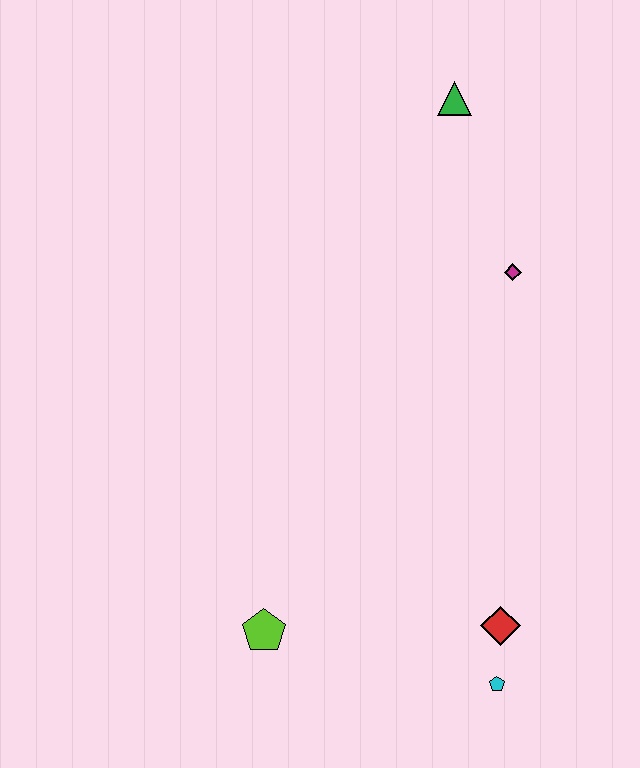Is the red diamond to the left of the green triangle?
No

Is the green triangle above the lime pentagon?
Yes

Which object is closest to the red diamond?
The cyan pentagon is closest to the red diamond.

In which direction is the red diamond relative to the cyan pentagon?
The red diamond is above the cyan pentagon.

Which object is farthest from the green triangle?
The cyan pentagon is farthest from the green triangle.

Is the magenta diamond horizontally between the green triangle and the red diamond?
No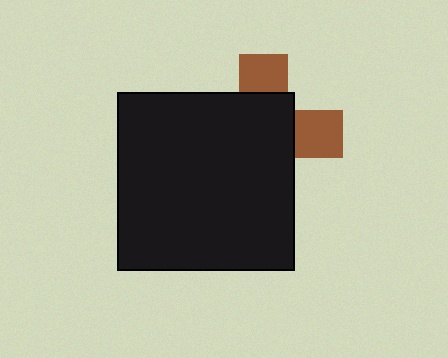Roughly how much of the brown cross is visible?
A small part of it is visible (roughly 32%).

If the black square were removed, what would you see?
You would see the complete brown cross.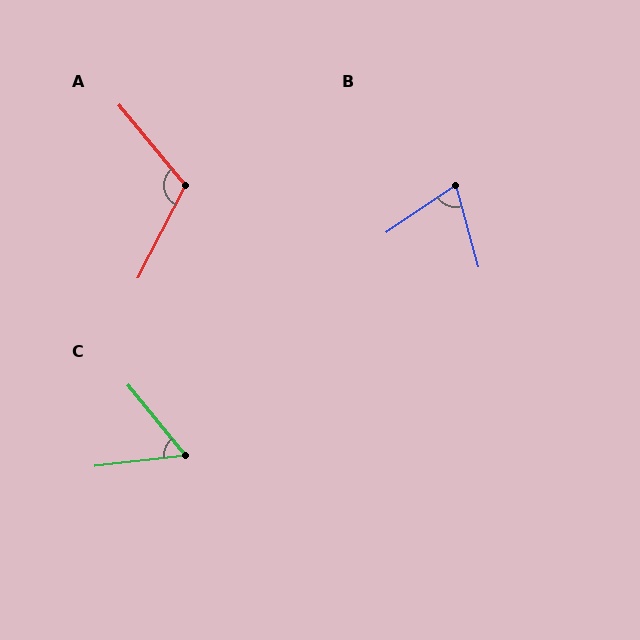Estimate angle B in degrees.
Approximately 71 degrees.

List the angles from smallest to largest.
C (57°), B (71°), A (113°).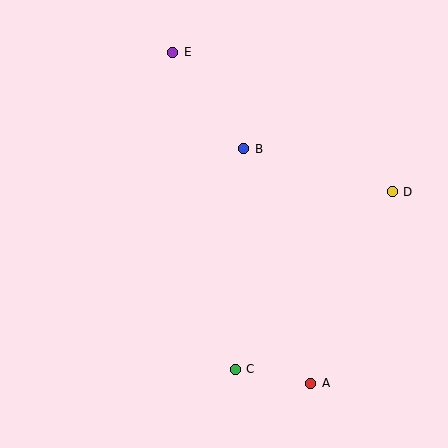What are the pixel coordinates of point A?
Point A is at (311, 383).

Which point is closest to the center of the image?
Point B at (244, 149) is closest to the center.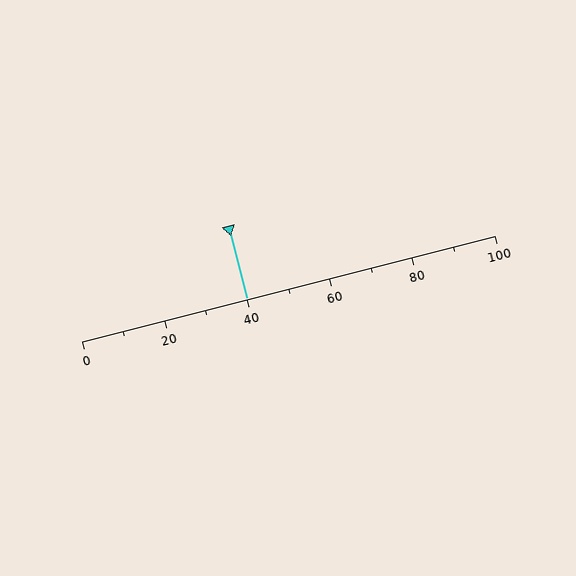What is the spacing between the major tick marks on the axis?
The major ticks are spaced 20 apart.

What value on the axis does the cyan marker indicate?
The marker indicates approximately 40.